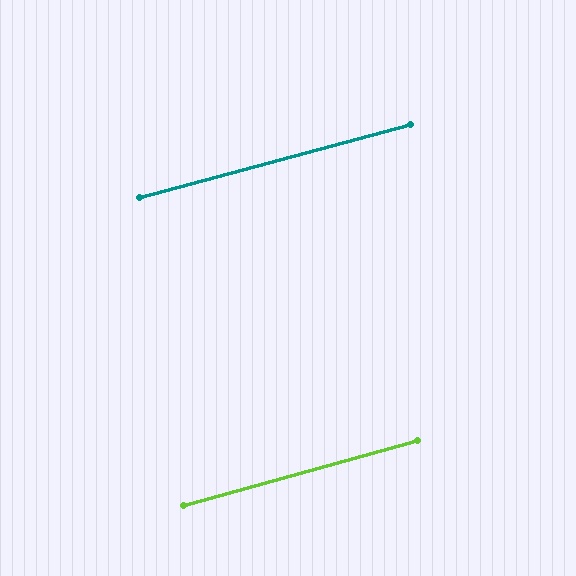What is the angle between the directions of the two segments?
Approximately 0 degrees.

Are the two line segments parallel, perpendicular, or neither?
Parallel — their directions differ by only 0.3°.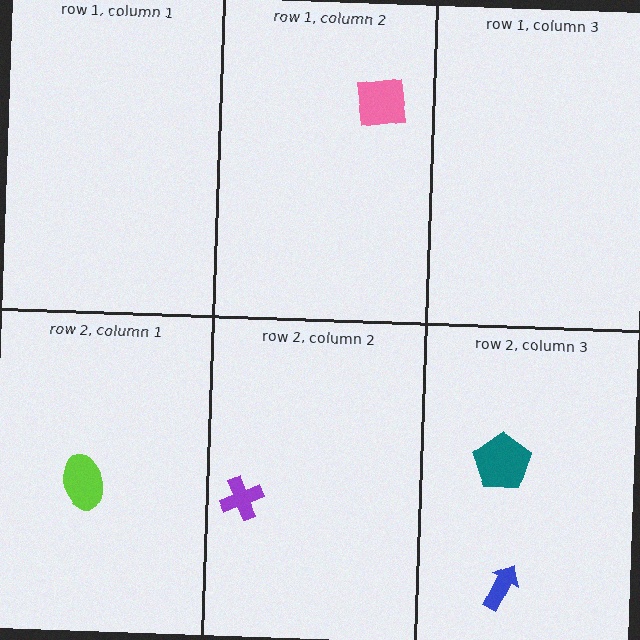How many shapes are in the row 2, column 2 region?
1.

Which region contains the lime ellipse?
The row 2, column 1 region.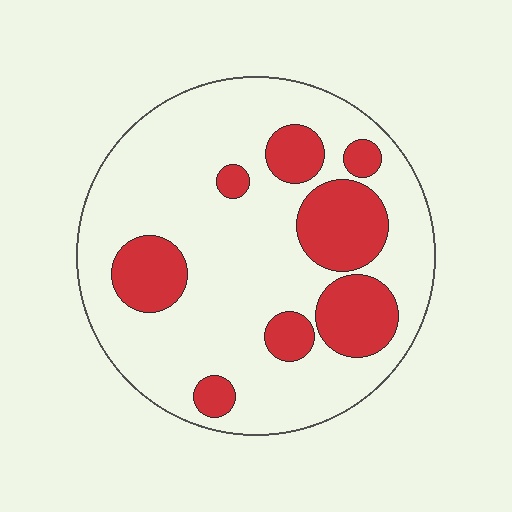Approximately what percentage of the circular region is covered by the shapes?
Approximately 25%.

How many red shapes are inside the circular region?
8.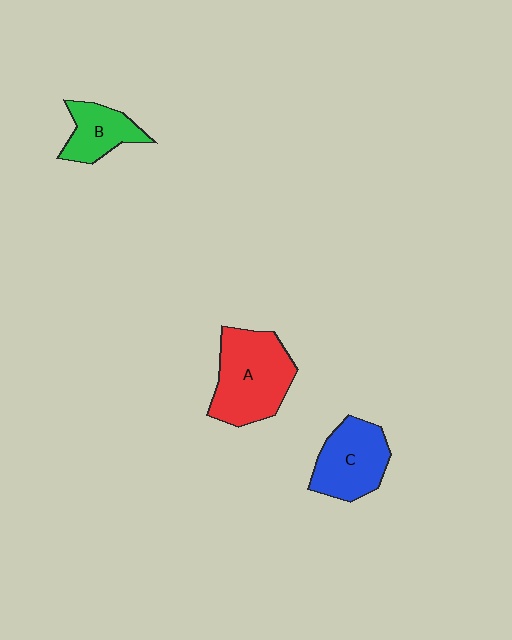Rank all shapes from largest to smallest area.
From largest to smallest: A (red), C (blue), B (green).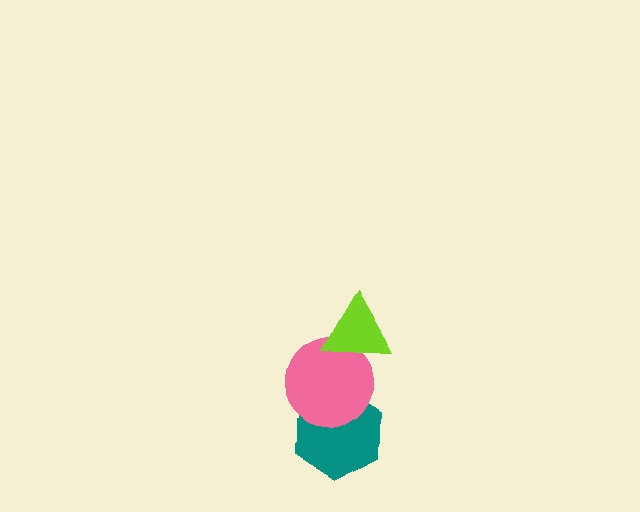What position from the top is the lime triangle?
The lime triangle is 1st from the top.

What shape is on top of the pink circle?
The lime triangle is on top of the pink circle.